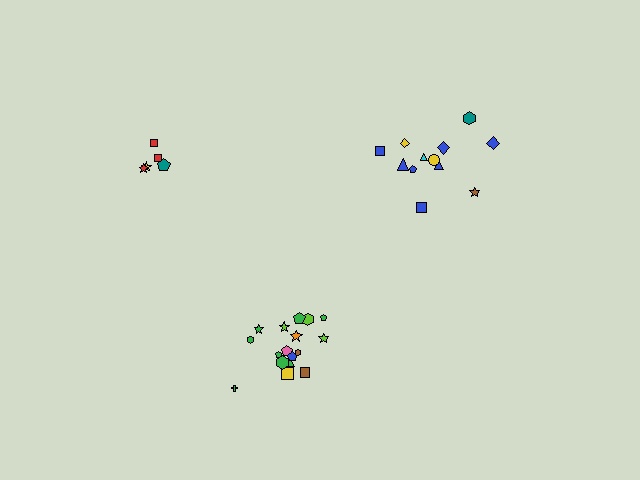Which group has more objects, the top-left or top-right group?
The top-right group.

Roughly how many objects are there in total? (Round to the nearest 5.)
Roughly 35 objects in total.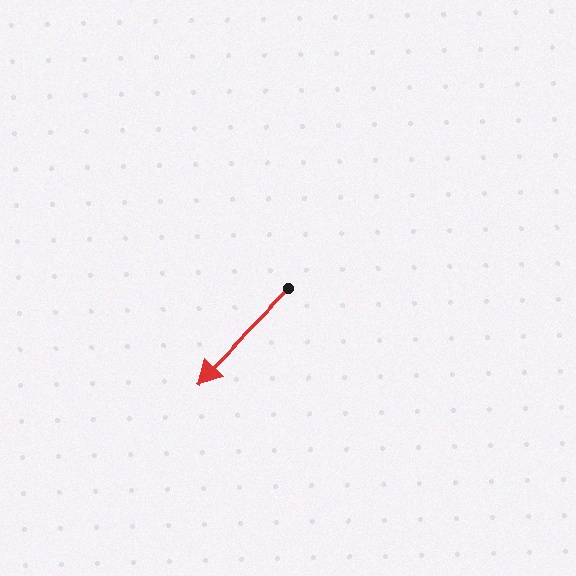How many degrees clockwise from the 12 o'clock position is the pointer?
Approximately 224 degrees.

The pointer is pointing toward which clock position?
Roughly 7 o'clock.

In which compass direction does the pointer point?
Southwest.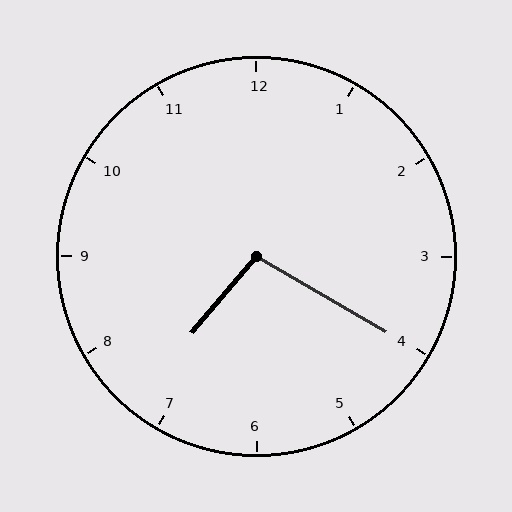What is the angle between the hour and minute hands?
Approximately 100 degrees.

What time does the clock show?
7:20.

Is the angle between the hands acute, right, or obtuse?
It is obtuse.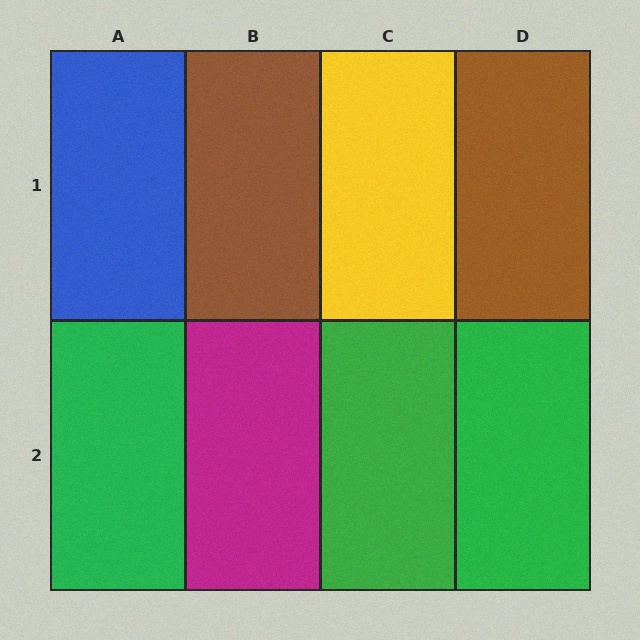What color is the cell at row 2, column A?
Green.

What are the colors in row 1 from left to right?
Blue, brown, yellow, brown.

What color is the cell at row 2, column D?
Green.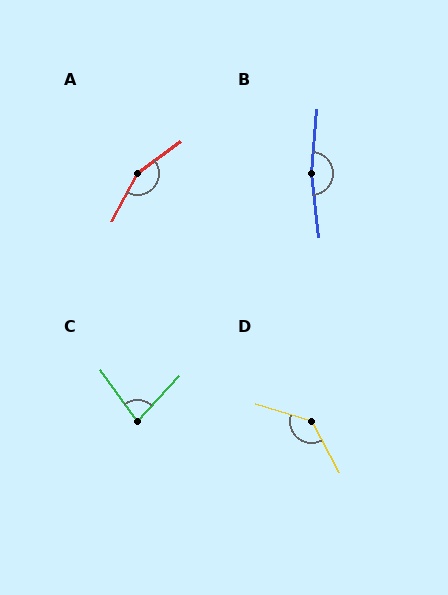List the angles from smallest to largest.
C (79°), D (135°), A (154°), B (168°).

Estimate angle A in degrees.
Approximately 154 degrees.